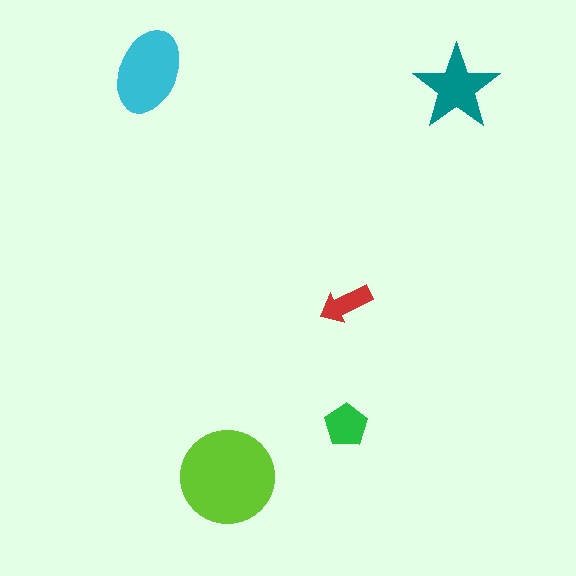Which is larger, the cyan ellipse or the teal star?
The cyan ellipse.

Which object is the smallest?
The red arrow.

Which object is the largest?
The lime circle.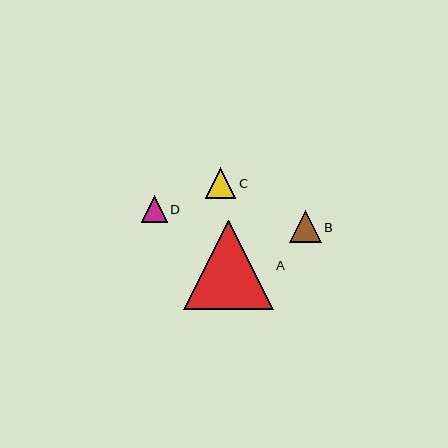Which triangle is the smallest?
Triangle D is the smallest with a size of approximately 26 pixels.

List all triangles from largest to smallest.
From largest to smallest: A, B, C, D.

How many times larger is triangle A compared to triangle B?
Triangle A is approximately 2.8 times the size of triangle B.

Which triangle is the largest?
Triangle A is the largest with a size of approximately 89 pixels.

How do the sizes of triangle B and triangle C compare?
Triangle B and triangle C are approximately the same size.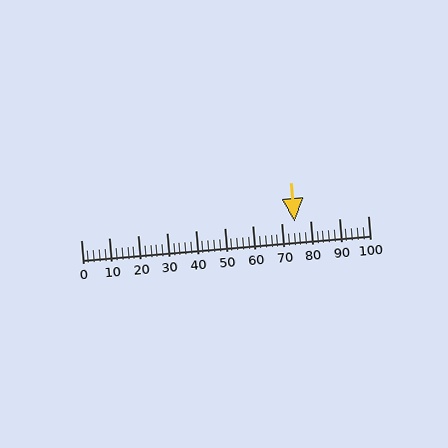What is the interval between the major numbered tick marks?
The major tick marks are spaced 10 units apart.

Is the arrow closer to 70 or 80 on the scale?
The arrow is closer to 70.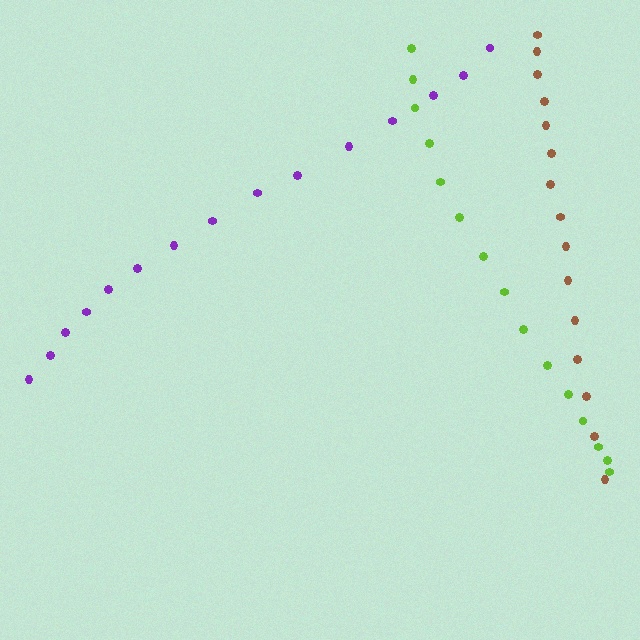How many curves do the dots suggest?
There are 3 distinct paths.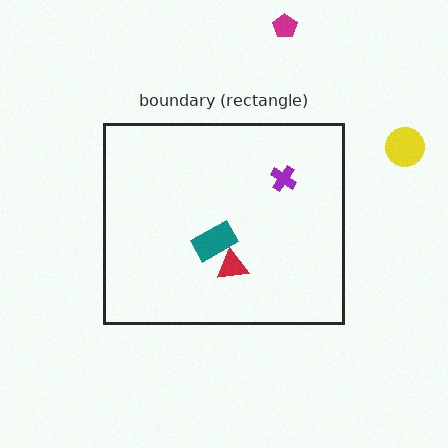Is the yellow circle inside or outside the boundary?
Outside.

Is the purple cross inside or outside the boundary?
Inside.